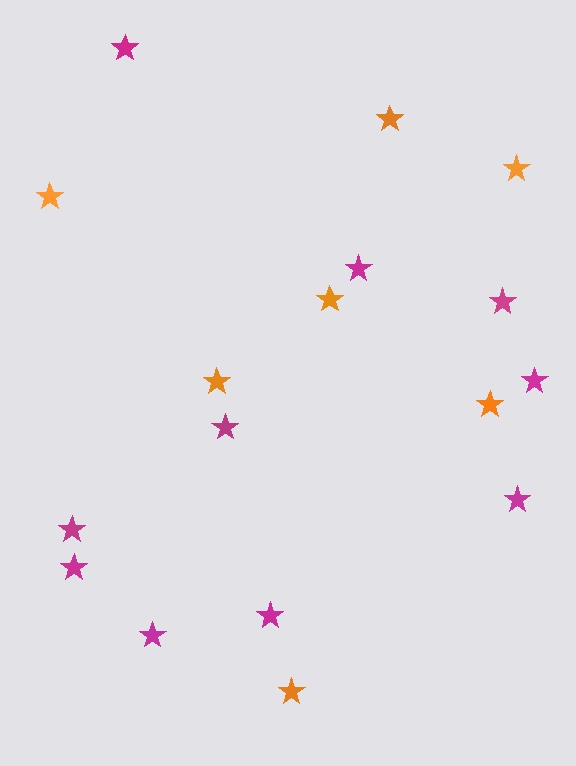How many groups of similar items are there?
There are 2 groups: one group of magenta stars (10) and one group of orange stars (7).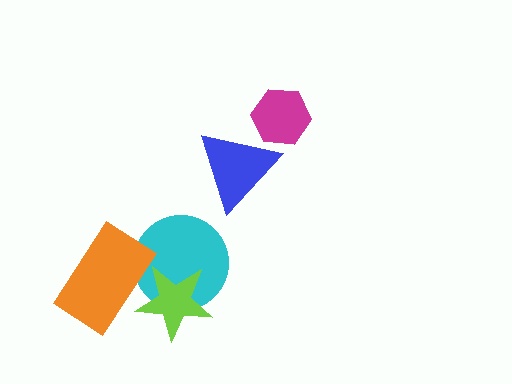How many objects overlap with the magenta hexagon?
1 object overlaps with the magenta hexagon.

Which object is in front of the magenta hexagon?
The blue triangle is in front of the magenta hexagon.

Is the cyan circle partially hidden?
Yes, it is partially covered by another shape.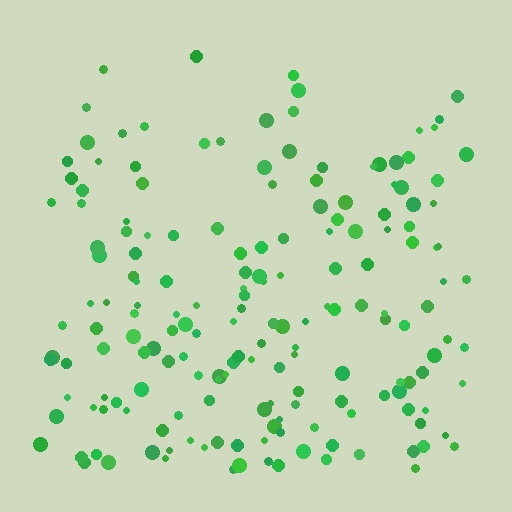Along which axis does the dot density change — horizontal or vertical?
Vertical.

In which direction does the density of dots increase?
From top to bottom, with the bottom side densest.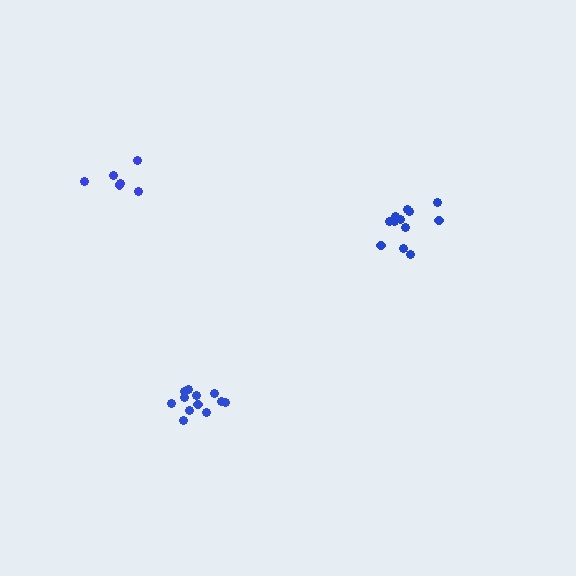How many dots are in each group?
Group 1: 12 dots, Group 2: 12 dots, Group 3: 6 dots (30 total).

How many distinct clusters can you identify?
There are 3 distinct clusters.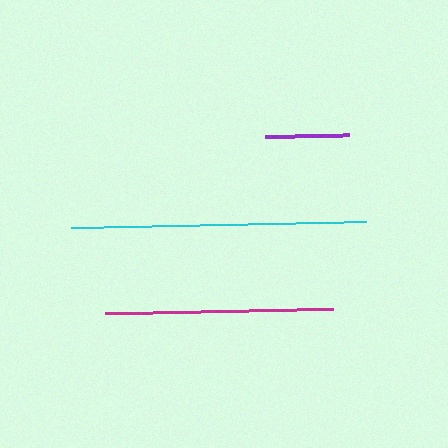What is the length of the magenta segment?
The magenta segment is approximately 227 pixels long.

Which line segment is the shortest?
The purple line is the shortest at approximately 84 pixels.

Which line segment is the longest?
The cyan line is the longest at approximately 296 pixels.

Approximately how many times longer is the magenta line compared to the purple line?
The magenta line is approximately 2.7 times the length of the purple line.